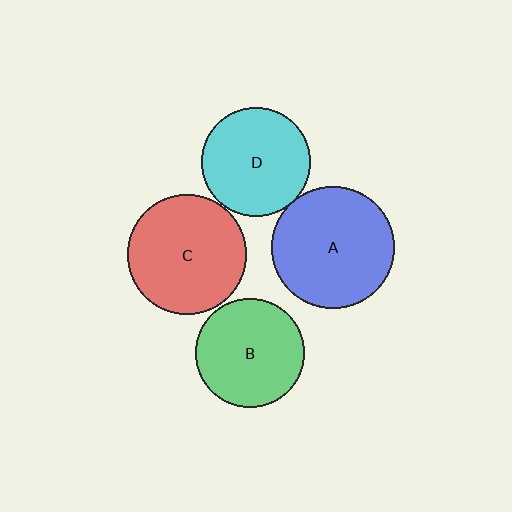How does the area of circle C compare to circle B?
Approximately 1.2 times.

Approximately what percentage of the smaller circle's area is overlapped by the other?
Approximately 5%.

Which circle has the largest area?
Circle A (blue).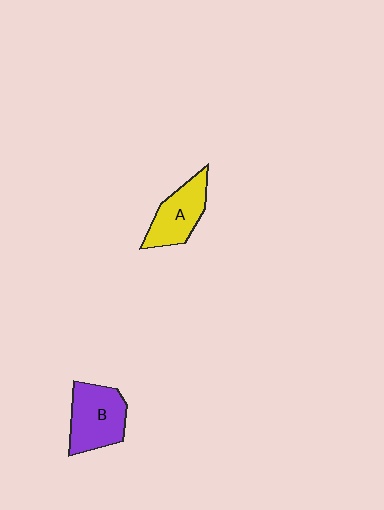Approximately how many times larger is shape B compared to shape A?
Approximately 1.2 times.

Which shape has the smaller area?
Shape A (yellow).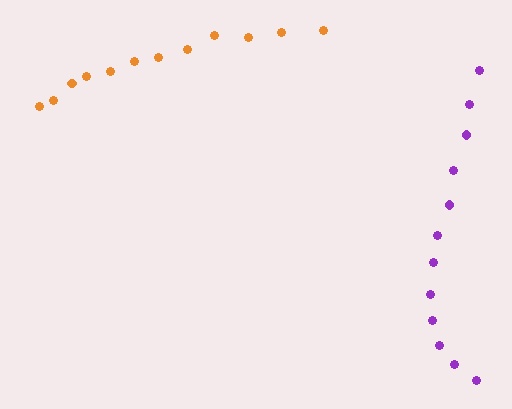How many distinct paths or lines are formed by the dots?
There are 2 distinct paths.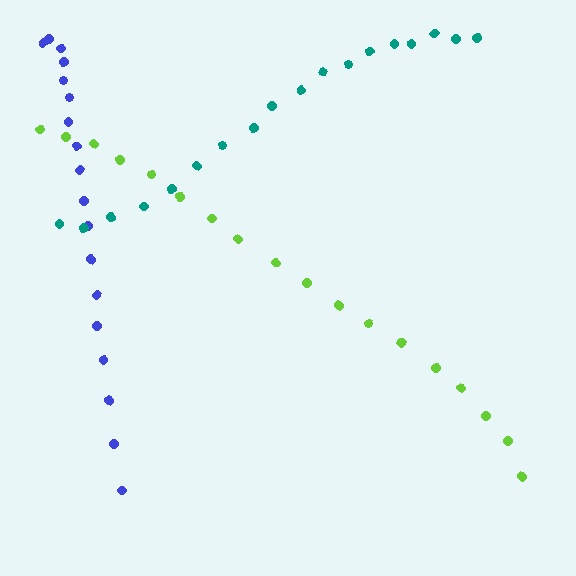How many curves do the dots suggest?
There are 3 distinct paths.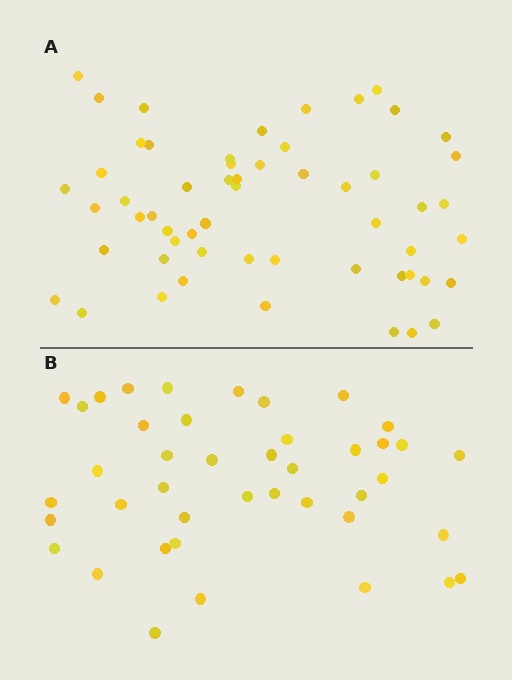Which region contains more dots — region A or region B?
Region A (the top region) has more dots.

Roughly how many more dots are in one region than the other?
Region A has approximately 15 more dots than region B.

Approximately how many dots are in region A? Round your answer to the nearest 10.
About 60 dots. (The exact count is 56, which rounds to 60.)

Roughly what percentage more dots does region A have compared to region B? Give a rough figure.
About 35% more.